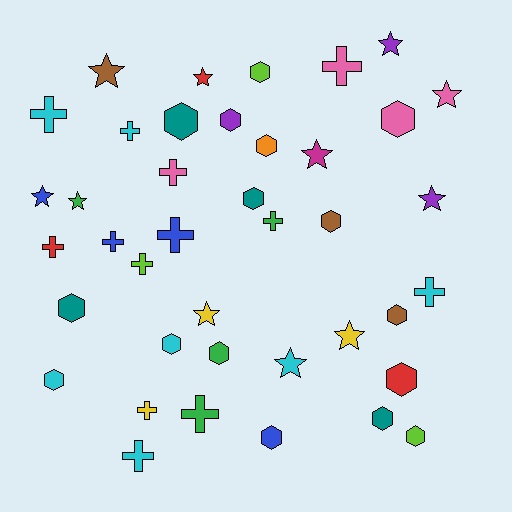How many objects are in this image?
There are 40 objects.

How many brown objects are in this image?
There are 3 brown objects.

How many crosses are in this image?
There are 13 crosses.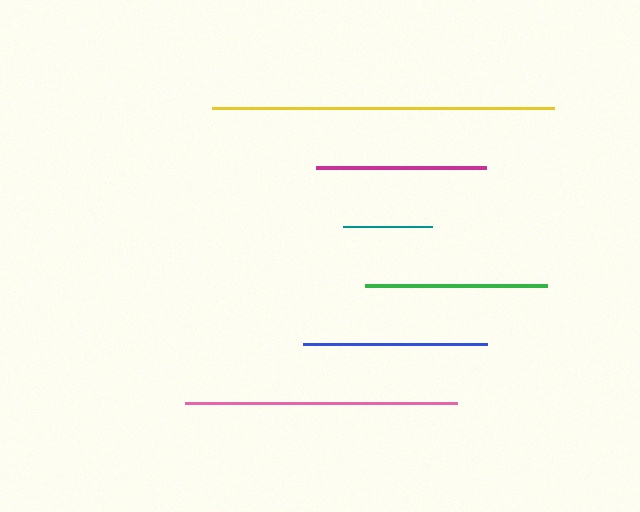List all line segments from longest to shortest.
From longest to shortest: yellow, pink, blue, green, magenta, teal.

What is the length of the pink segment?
The pink segment is approximately 271 pixels long.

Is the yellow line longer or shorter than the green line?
The yellow line is longer than the green line.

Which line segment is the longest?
The yellow line is the longest at approximately 341 pixels.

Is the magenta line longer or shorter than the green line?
The green line is longer than the magenta line.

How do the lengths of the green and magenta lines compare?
The green and magenta lines are approximately the same length.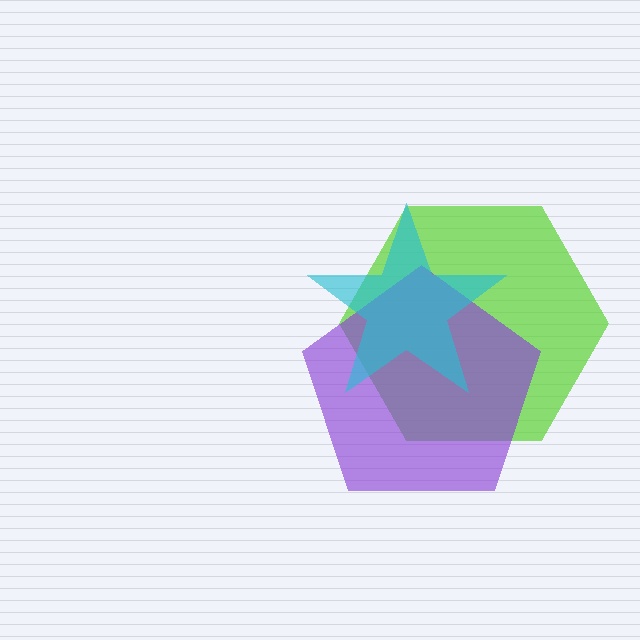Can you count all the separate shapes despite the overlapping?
Yes, there are 3 separate shapes.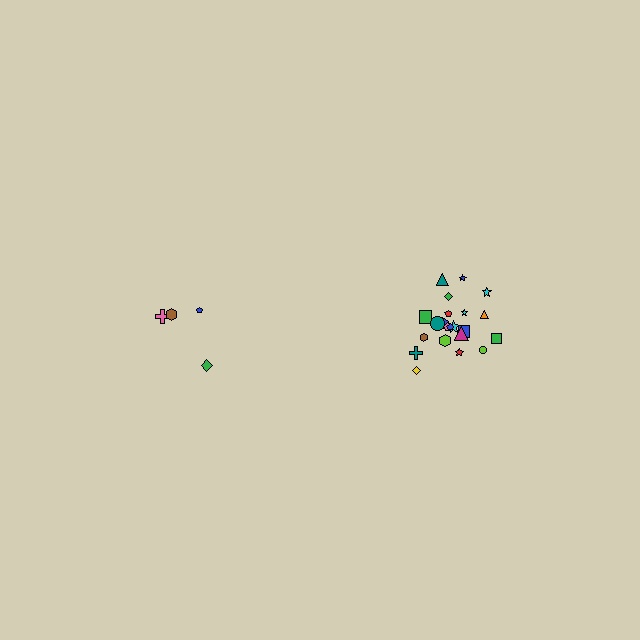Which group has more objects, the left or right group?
The right group.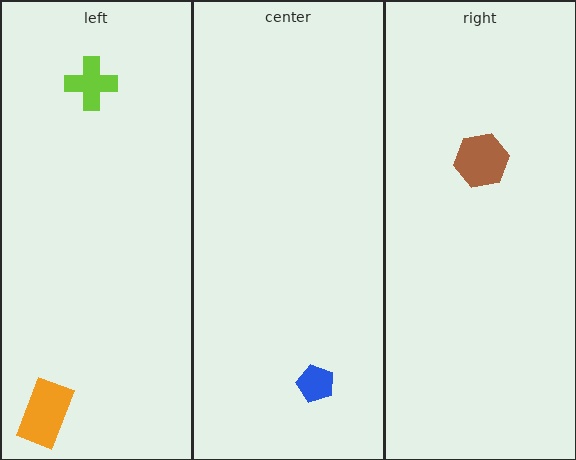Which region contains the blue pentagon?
The center region.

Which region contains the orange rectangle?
The left region.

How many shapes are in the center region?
1.